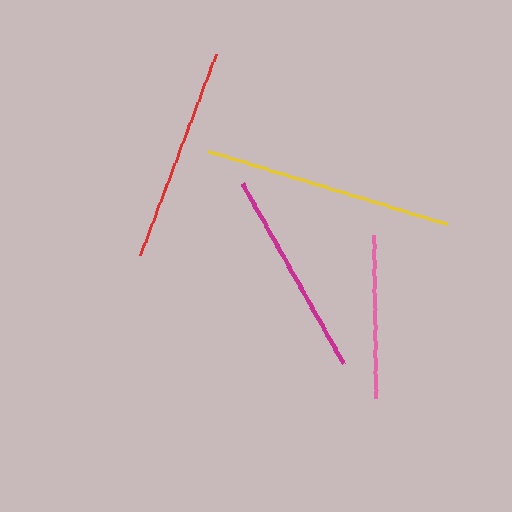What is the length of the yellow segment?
The yellow segment is approximately 249 pixels long.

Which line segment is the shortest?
The pink line is the shortest at approximately 164 pixels.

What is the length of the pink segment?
The pink segment is approximately 164 pixels long.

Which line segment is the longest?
The yellow line is the longest at approximately 249 pixels.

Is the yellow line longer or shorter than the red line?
The yellow line is longer than the red line.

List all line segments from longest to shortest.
From longest to shortest: yellow, red, magenta, pink.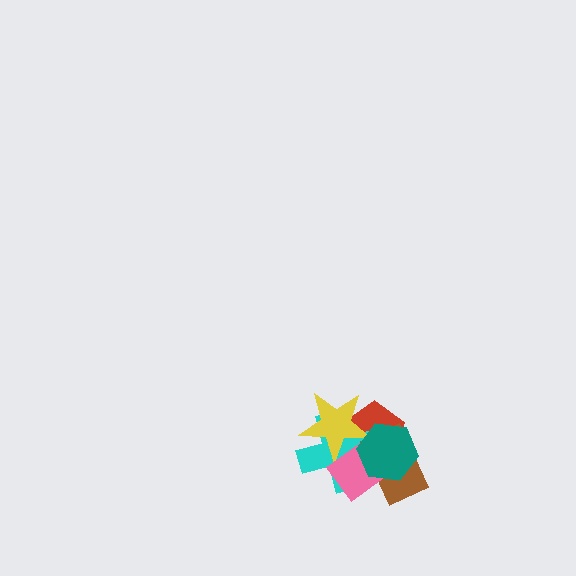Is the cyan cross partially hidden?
Yes, it is partially covered by another shape.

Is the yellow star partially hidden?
Yes, it is partially covered by another shape.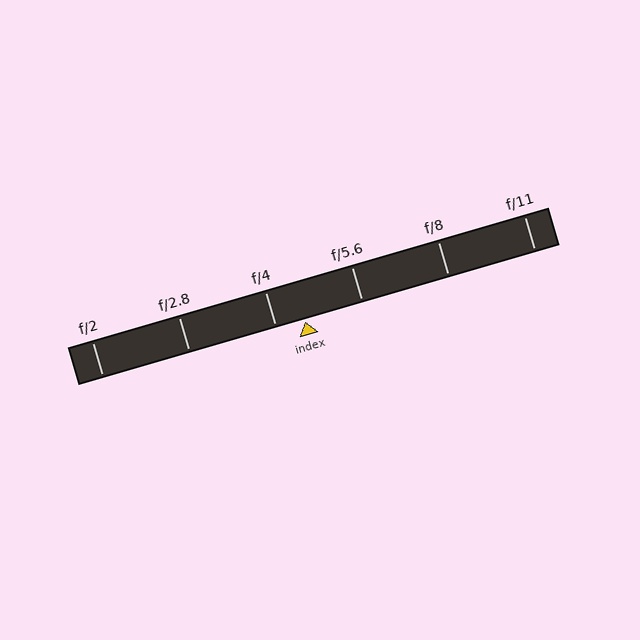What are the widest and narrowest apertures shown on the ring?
The widest aperture shown is f/2 and the narrowest is f/11.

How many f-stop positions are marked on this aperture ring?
There are 6 f-stop positions marked.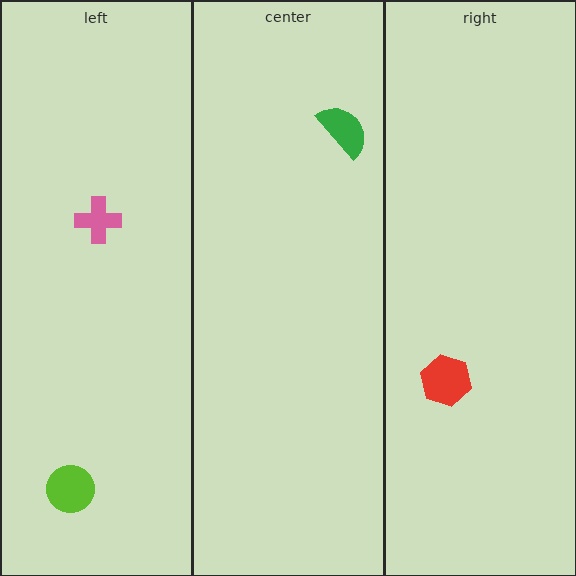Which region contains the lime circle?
The left region.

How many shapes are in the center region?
1.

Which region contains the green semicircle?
The center region.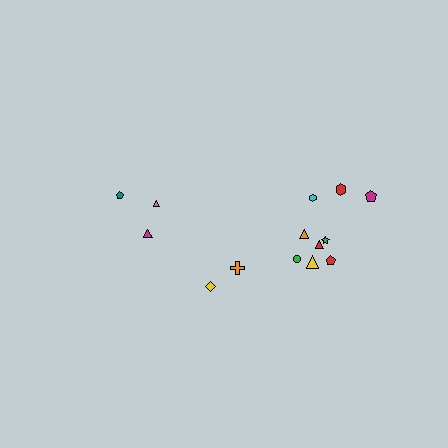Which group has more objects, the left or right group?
The right group.